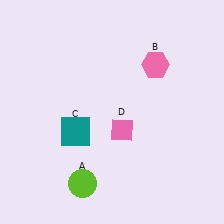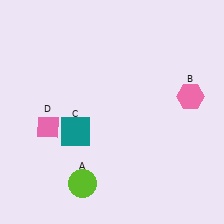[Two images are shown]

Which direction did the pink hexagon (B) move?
The pink hexagon (B) moved right.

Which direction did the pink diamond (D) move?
The pink diamond (D) moved left.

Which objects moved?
The objects that moved are: the pink hexagon (B), the pink diamond (D).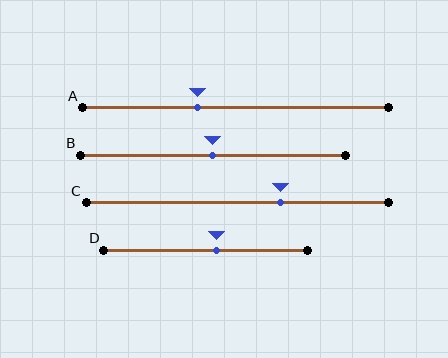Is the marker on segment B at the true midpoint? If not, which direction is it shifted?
Yes, the marker on segment B is at the true midpoint.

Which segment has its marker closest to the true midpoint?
Segment B has its marker closest to the true midpoint.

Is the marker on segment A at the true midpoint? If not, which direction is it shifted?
No, the marker on segment A is shifted to the left by about 12% of the segment length.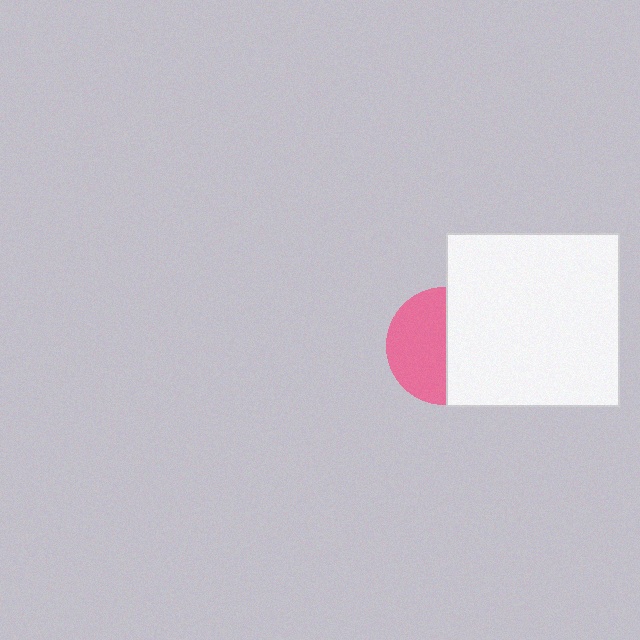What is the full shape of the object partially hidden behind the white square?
The partially hidden object is a pink circle.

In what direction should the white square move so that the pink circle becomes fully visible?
The white square should move right. That is the shortest direction to clear the overlap and leave the pink circle fully visible.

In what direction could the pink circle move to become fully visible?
The pink circle could move left. That would shift it out from behind the white square entirely.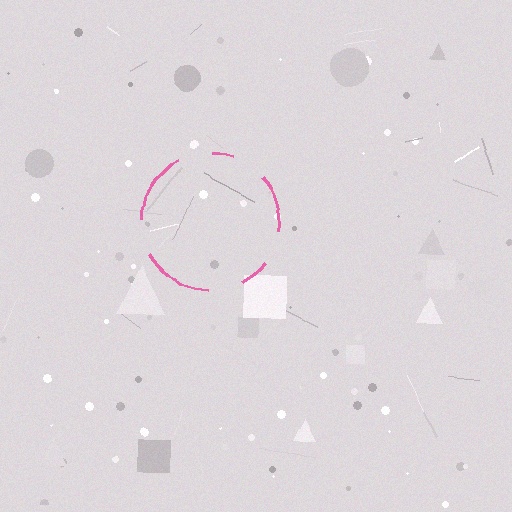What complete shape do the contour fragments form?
The contour fragments form a circle.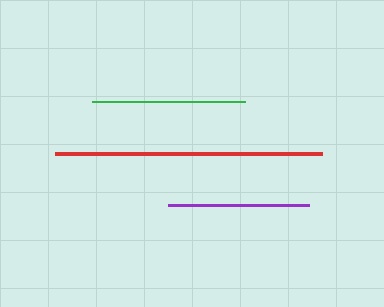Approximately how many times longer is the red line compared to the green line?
The red line is approximately 1.8 times the length of the green line.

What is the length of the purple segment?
The purple segment is approximately 142 pixels long.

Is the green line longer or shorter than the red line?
The red line is longer than the green line.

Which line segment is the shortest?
The purple line is the shortest at approximately 142 pixels.